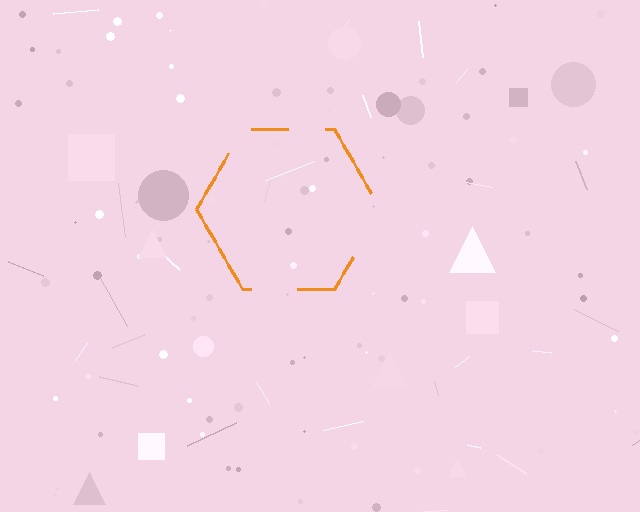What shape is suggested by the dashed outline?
The dashed outline suggests a hexagon.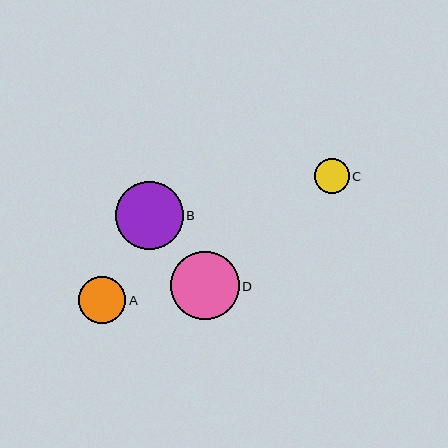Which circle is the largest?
Circle D is the largest with a size of approximately 68 pixels.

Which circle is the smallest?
Circle C is the smallest with a size of approximately 35 pixels.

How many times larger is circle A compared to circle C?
Circle A is approximately 1.4 times the size of circle C.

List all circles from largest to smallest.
From largest to smallest: D, B, A, C.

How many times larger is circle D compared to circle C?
Circle D is approximately 2.0 times the size of circle C.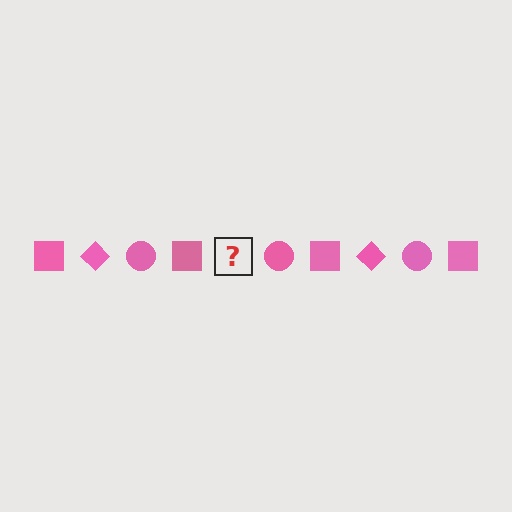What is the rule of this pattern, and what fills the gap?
The rule is that the pattern cycles through square, diamond, circle shapes in pink. The gap should be filled with a pink diamond.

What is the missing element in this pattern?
The missing element is a pink diamond.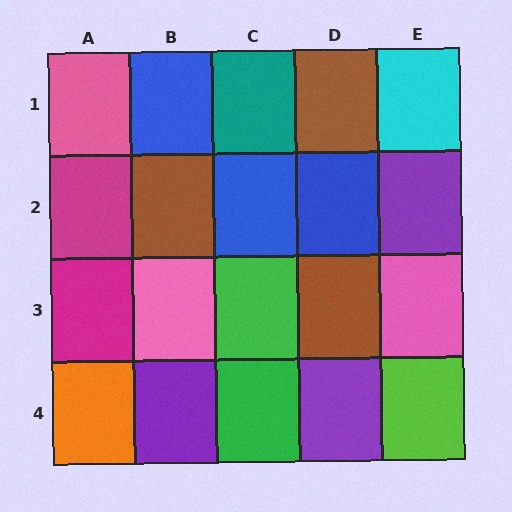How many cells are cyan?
1 cell is cyan.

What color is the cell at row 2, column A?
Magenta.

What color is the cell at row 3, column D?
Brown.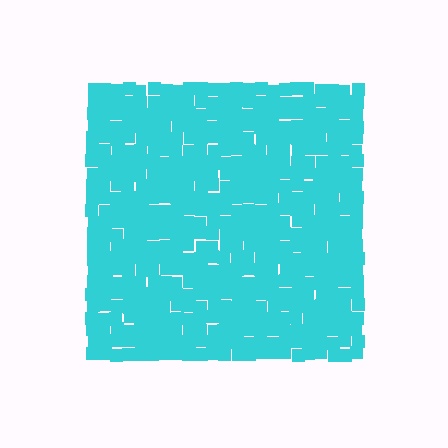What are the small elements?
The small elements are squares.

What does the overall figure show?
The overall figure shows a square.